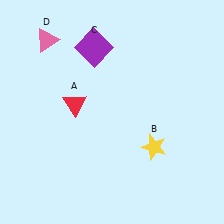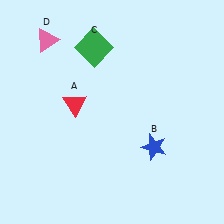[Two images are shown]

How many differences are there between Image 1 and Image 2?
There are 2 differences between the two images.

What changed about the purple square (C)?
In Image 1, C is purple. In Image 2, it changed to green.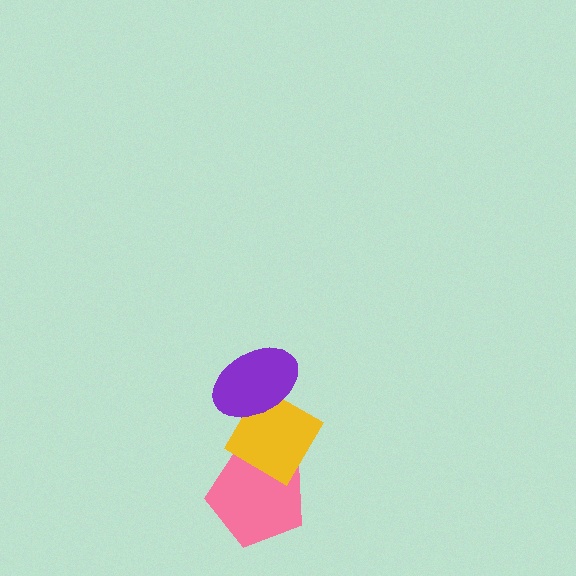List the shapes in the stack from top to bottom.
From top to bottom: the purple ellipse, the yellow diamond, the pink pentagon.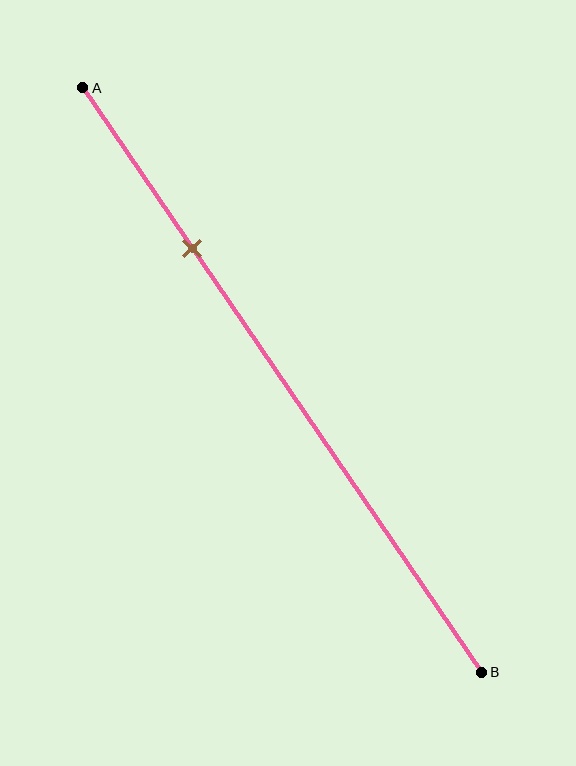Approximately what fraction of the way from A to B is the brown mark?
The brown mark is approximately 30% of the way from A to B.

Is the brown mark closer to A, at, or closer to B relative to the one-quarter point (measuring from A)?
The brown mark is approximately at the one-quarter point of segment AB.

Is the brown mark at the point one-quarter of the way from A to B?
Yes, the mark is approximately at the one-quarter point.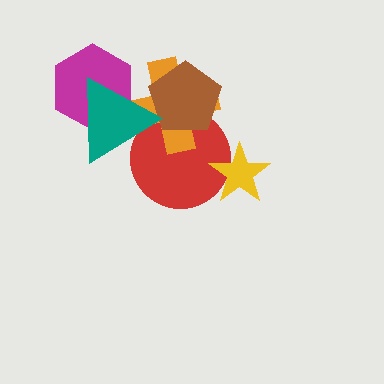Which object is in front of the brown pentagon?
The teal triangle is in front of the brown pentagon.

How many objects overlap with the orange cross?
4 objects overlap with the orange cross.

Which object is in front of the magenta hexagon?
The teal triangle is in front of the magenta hexagon.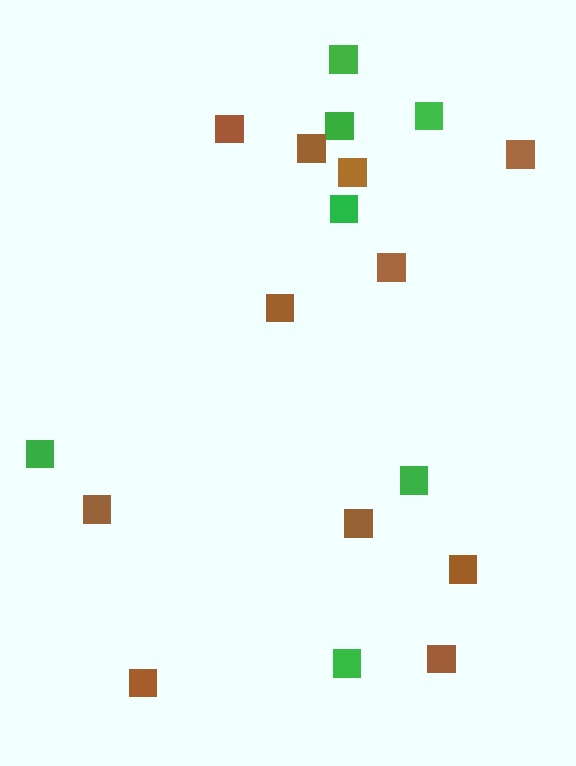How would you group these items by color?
There are 2 groups: one group of green squares (7) and one group of brown squares (11).